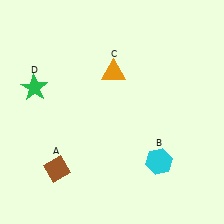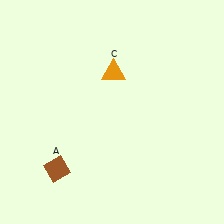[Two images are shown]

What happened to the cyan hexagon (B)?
The cyan hexagon (B) was removed in Image 2. It was in the bottom-right area of Image 1.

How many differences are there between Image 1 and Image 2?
There are 2 differences between the two images.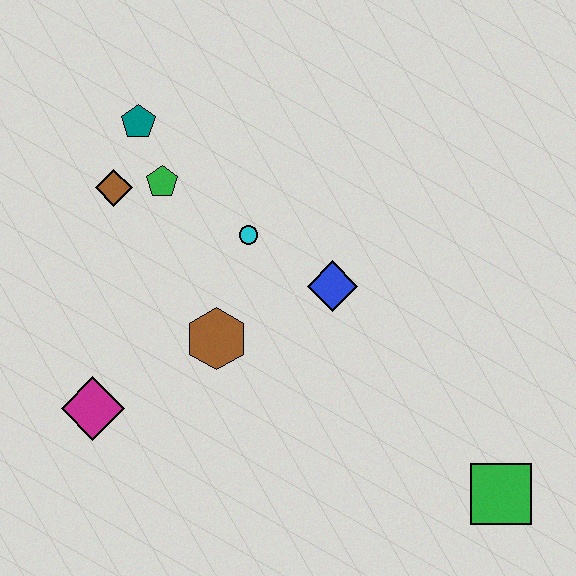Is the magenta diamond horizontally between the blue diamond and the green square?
No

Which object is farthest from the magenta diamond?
The green square is farthest from the magenta diamond.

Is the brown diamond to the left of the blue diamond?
Yes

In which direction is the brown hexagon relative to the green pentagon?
The brown hexagon is below the green pentagon.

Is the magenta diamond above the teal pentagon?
No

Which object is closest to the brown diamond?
The green pentagon is closest to the brown diamond.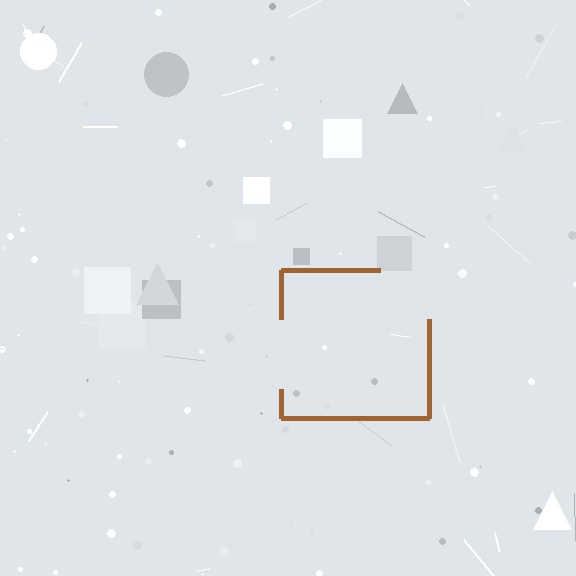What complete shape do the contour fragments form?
The contour fragments form a square.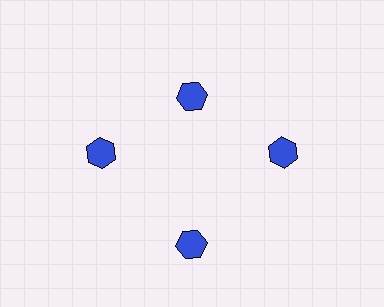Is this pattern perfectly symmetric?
No. The 4 blue hexagons are arranged in a ring, but one element near the 12 o'clock position is pulled inward toward the center, breaking the 4-fold rotational symmetry.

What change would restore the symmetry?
The symmetry would be restored by moving it outward, back onto the ring so that all 4 hexagons sit at equal angles and equal distance from the center.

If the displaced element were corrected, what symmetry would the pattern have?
It would have 4-fold rotational symmetry — the pattern would map onto itself every 90 degrees.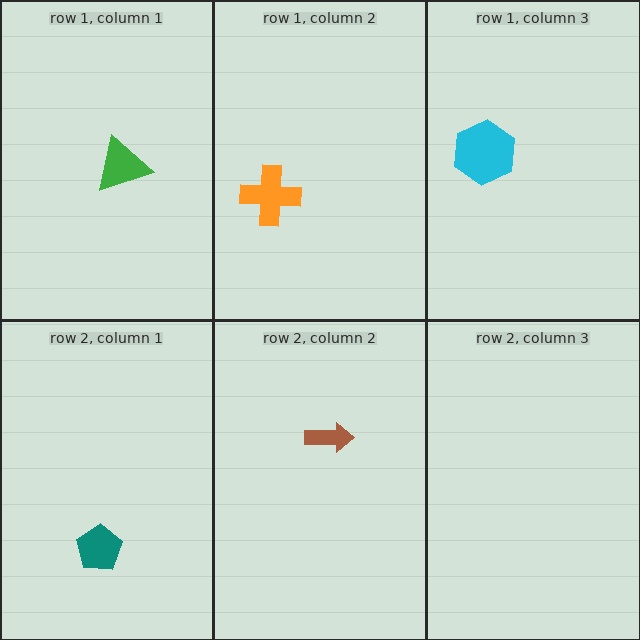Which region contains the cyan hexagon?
The row 1, column 3 region.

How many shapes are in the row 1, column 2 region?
1.